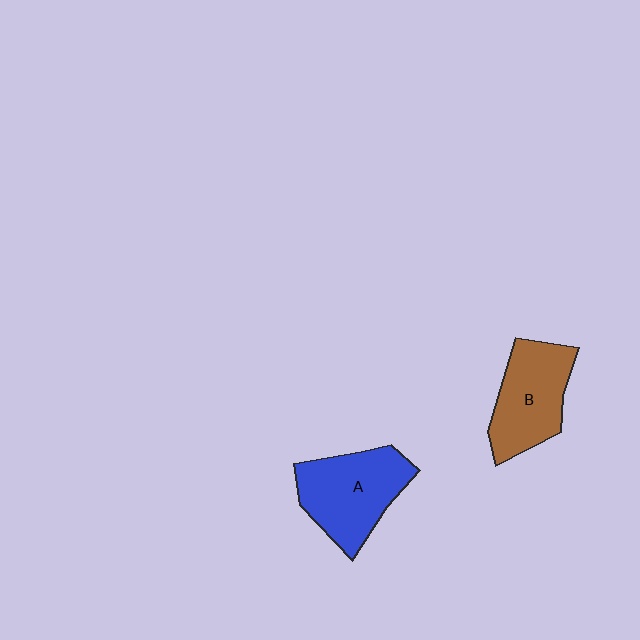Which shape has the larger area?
Shape A (blue).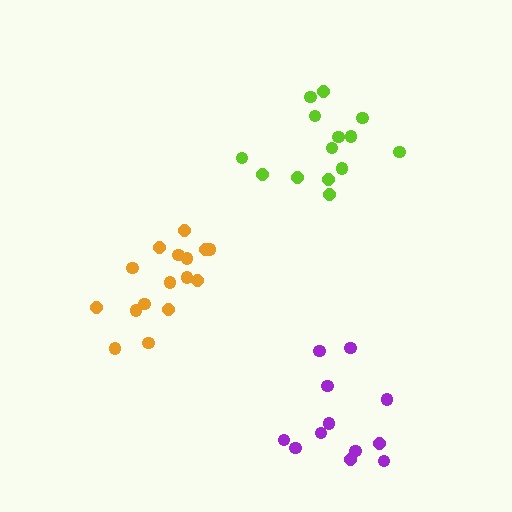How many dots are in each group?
Group 1: 16 dots, Group 2: 12 dots, Group 3: 14 dots (42 total).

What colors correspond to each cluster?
The clusters are colored: orange, purple, lime.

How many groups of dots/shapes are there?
There are 3 groups.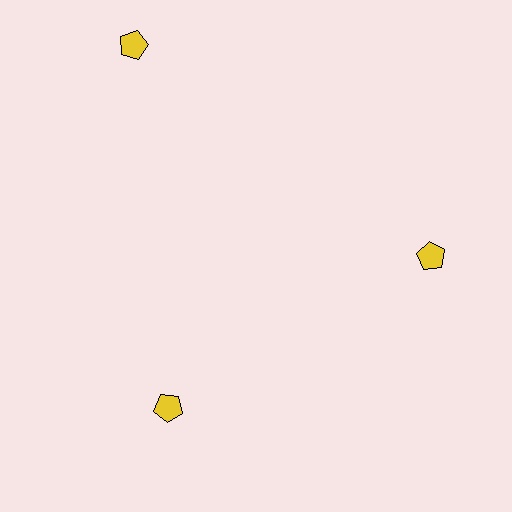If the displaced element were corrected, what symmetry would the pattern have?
It would have 3-fold rotational symmetry — the pattern would map onto itself every 120 degrees.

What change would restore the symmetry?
The symmetry would be restored by moving it inward, back onto the ring so that all 3 pentagons sit at equal angles and equal distance from the center.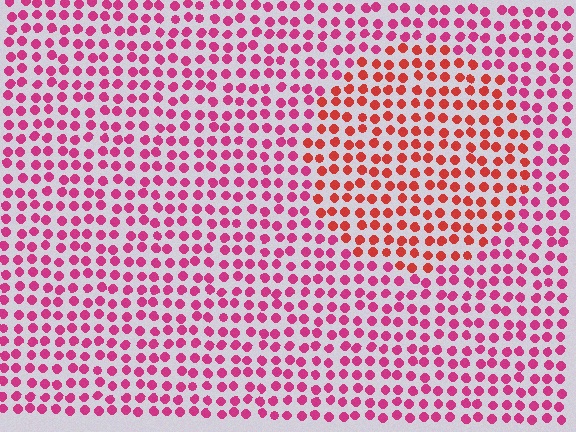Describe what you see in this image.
The image is filled with small magenta elements in a uniform arrangement. A circle-shaped region is visible where the elements are tinted to a slightly different hue, forming a subtle color boundary.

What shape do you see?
I see a circle.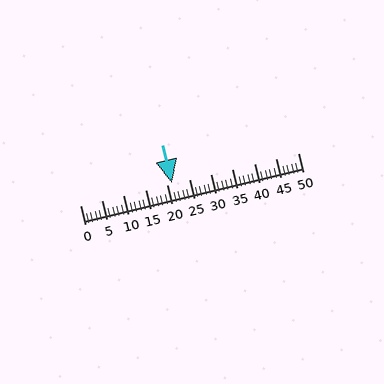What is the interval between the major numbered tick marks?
The major tick marks are spaced 5 units apart.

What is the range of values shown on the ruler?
The ruler shows values from 0 to 50.